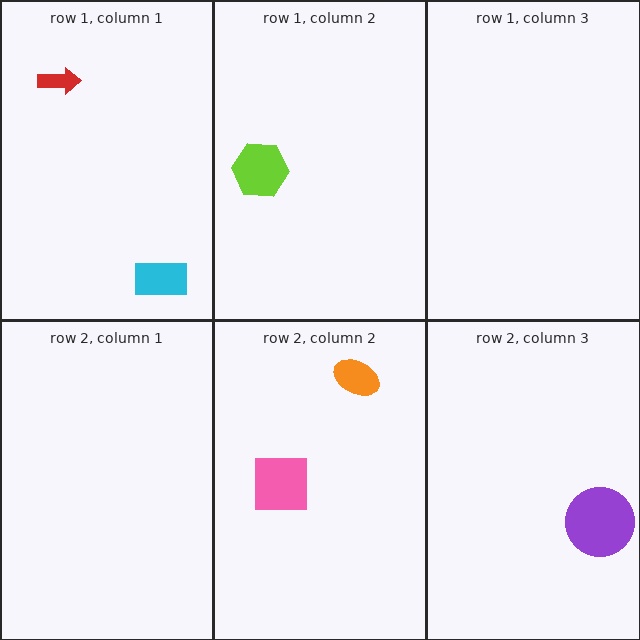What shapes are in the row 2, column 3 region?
The purple circle.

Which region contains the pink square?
The row 2, column 2 region.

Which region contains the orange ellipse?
The row 2, column 2 region.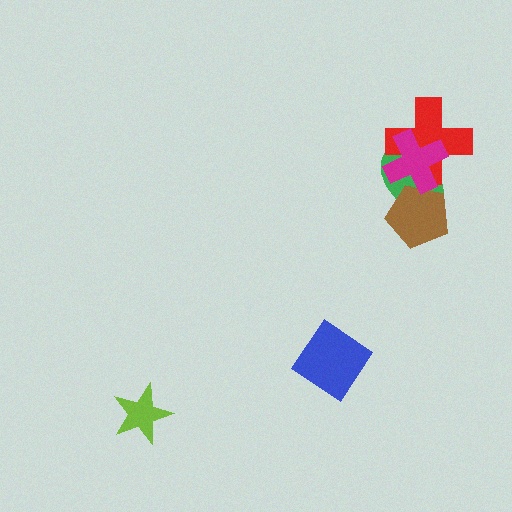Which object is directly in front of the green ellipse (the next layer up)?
The red cross is directly in front of the green ellipse.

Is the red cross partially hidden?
Yes, it is partially covered by another shape.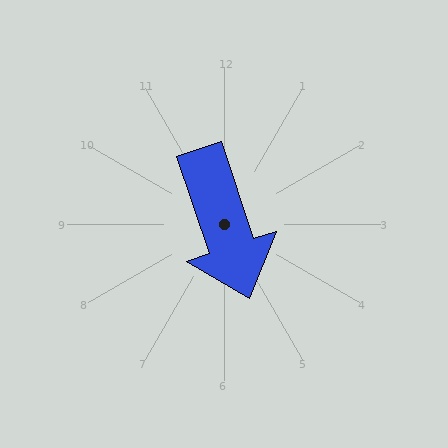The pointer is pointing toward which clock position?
Roughly 5 o'clock.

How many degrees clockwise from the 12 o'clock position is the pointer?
Approximately 161 degrees.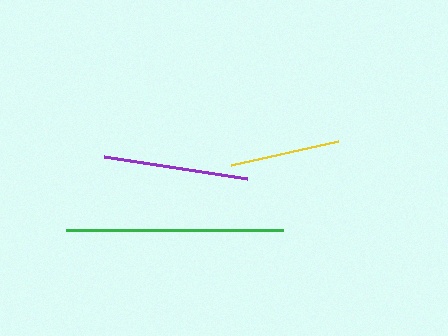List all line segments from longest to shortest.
From longest to shortest: green, purple, yellow.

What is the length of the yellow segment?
The yellow segment is approximately 109 pixels long.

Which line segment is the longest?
The green line is the longest at approximately 217 pixels.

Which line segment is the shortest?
The yellow line is the shortest at approximately 109 pixels.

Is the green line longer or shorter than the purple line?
The green line is longer than the purple line.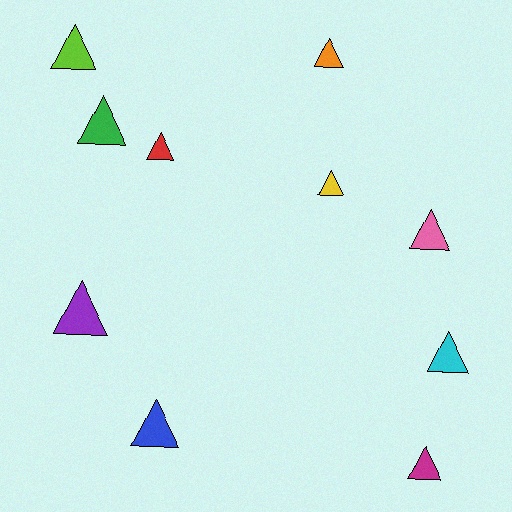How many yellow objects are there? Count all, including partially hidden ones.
There is 1 yellow object.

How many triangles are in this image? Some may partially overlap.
There are 10 triangles.